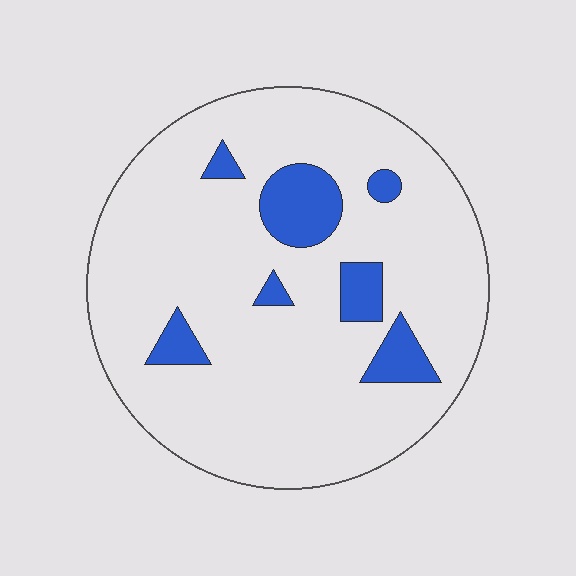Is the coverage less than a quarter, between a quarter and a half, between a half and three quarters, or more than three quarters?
Less than a quarter.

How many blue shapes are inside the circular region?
7.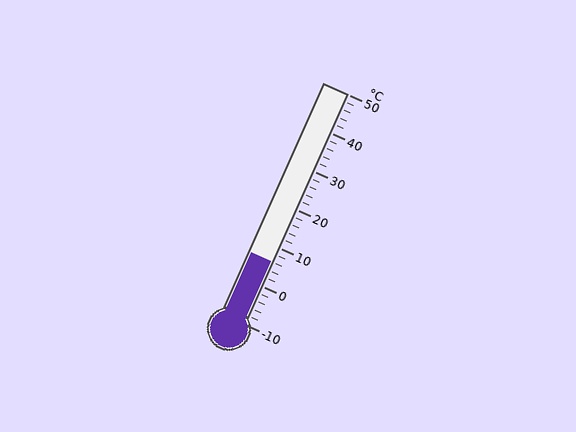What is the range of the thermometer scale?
The thermometer scale ranges from -10°C to 50°C.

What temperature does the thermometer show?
The thermometer shows approximately 6°C.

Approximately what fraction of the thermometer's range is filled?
The thermometer is filled to approximately 25% of its range.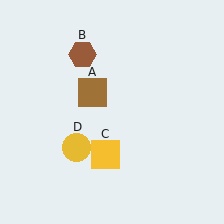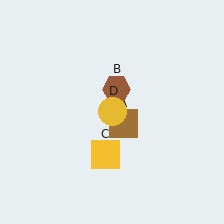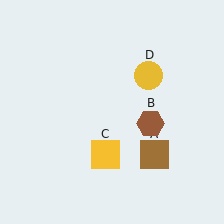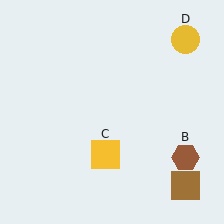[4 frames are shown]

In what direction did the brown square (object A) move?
The brown square (object A) moved down and to the right.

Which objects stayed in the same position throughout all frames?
Yellow square (object C) remained stationary.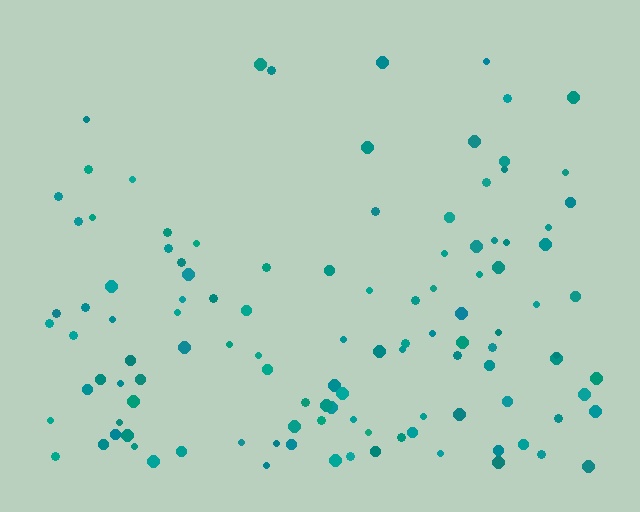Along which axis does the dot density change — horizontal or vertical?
Vertical.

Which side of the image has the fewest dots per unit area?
The top.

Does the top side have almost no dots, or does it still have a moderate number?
Still a moderate number, just noticeably fewer than the bottom.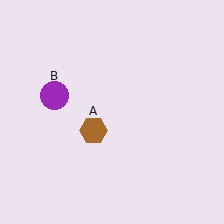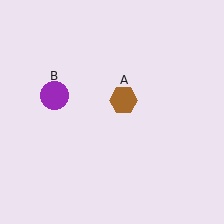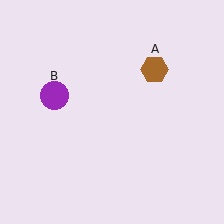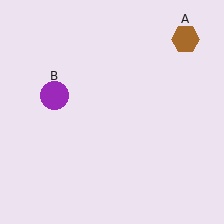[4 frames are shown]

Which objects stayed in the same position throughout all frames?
Purple circle (object B) remained stationary.